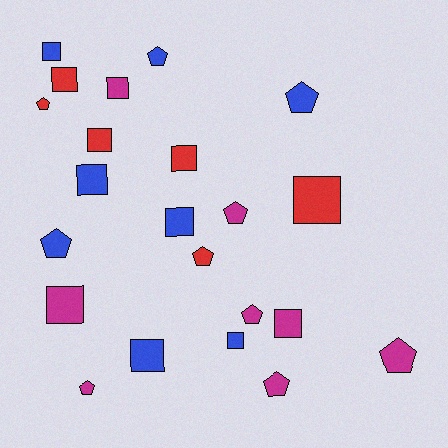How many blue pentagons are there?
There are 3 blue pentagons.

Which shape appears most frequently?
Square, with 12 objects.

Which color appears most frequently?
Blue, with 8 objects.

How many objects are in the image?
There are 22 objects.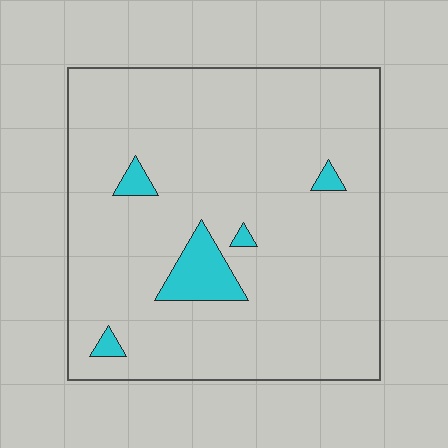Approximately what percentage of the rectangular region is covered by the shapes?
Approximately 5%.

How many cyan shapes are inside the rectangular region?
5.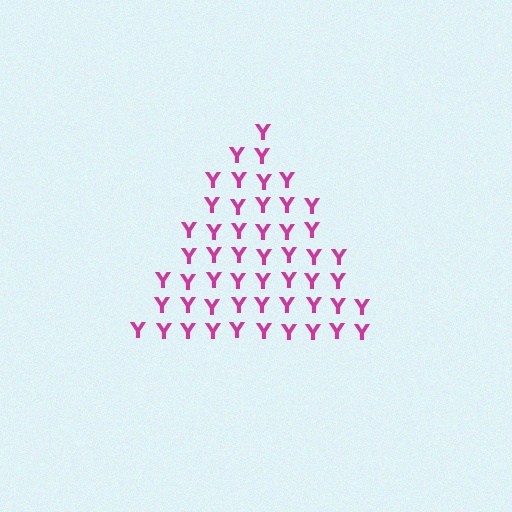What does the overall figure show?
The overall figure shows a triangle.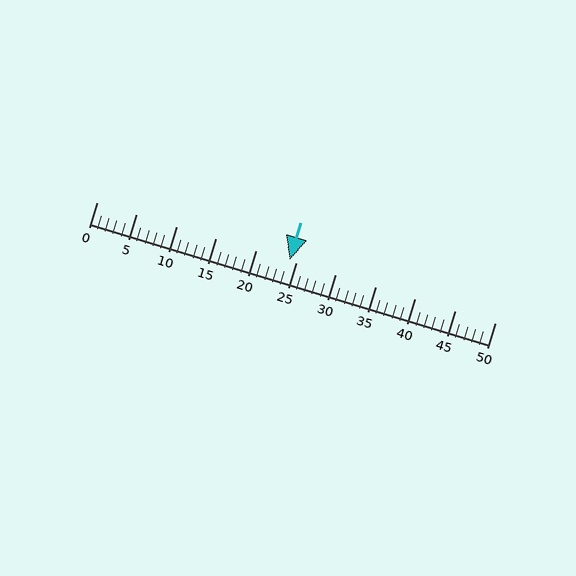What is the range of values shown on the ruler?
The ruler shows values from 0 to 50.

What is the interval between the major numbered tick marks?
The major tick marks are spaced 5 units apart.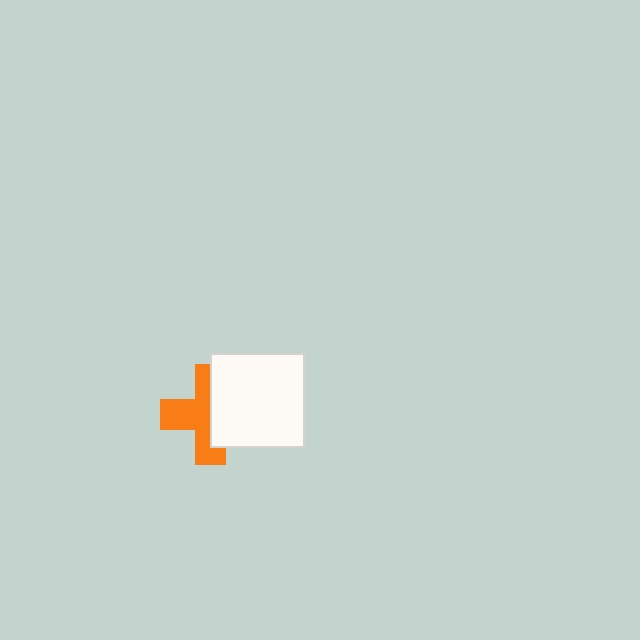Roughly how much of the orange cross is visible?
About half of it is visible (roughly 54%).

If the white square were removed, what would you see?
You would see the complete orange cross.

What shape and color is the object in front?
The object in front is a white square.